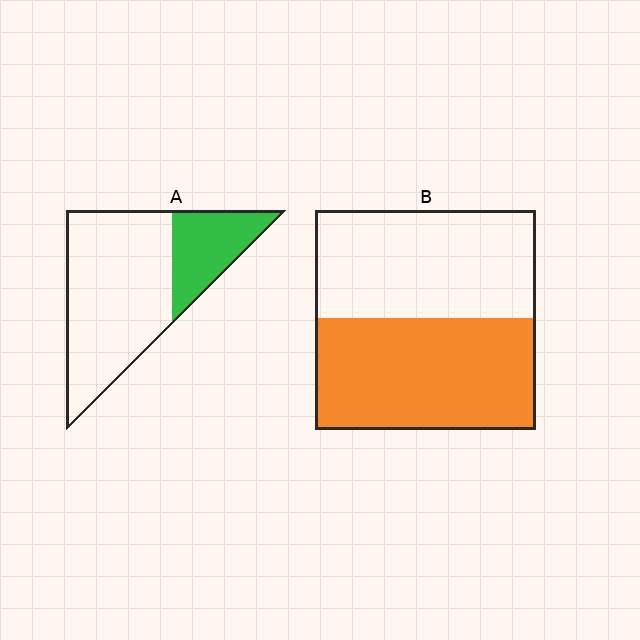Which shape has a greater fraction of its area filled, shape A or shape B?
Shape B.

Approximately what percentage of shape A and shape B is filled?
A is approximately 25% and B is approximately 50%.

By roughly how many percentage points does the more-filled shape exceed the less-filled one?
By roughly 25 percentage points (B over A).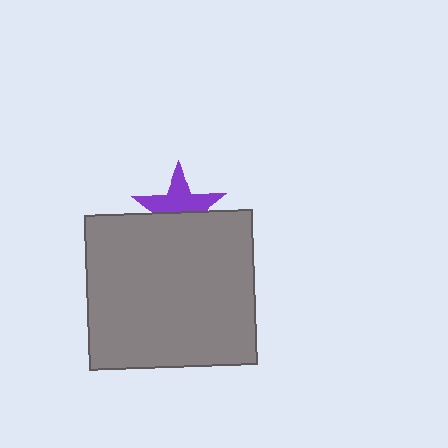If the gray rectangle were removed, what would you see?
You would see the complete purple star.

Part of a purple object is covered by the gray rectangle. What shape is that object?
It is a star.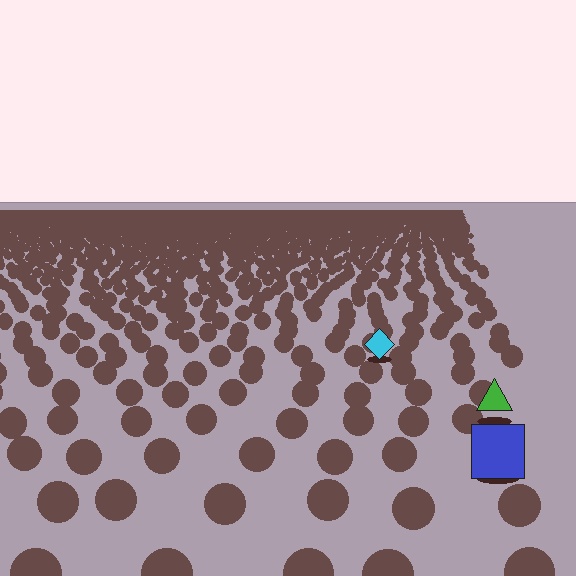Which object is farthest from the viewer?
The cyan diamond is farthest from the viewer. It appears smaller and the ground texture around it is denser.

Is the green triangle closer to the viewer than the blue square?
No. The blue square is closer — you can tell from the texture gradient: the ground texture is coarser near it.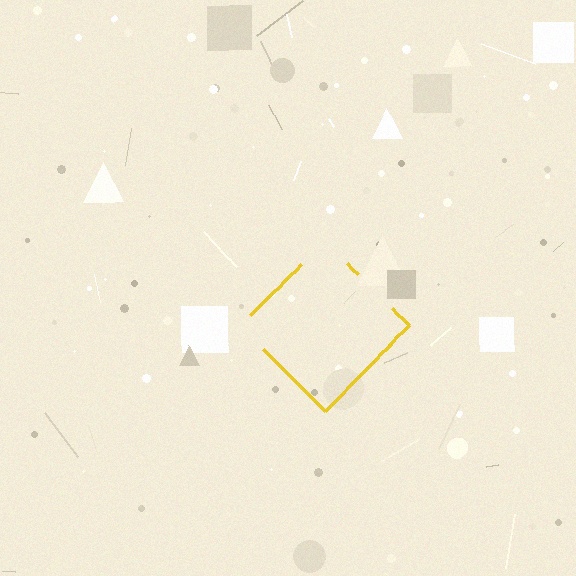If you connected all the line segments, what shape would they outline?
They would outline a diamond.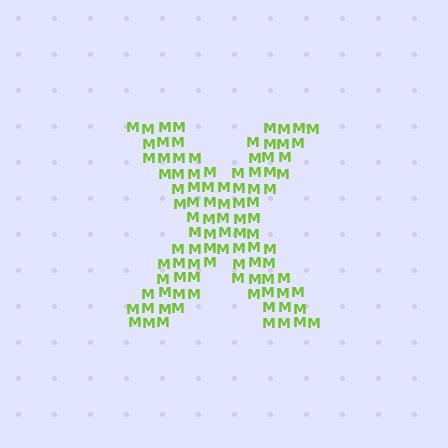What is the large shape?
The large shape is the letter X.